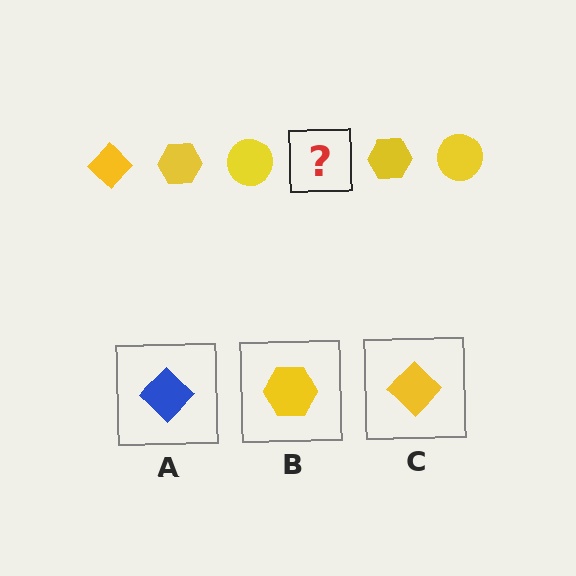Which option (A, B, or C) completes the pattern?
C.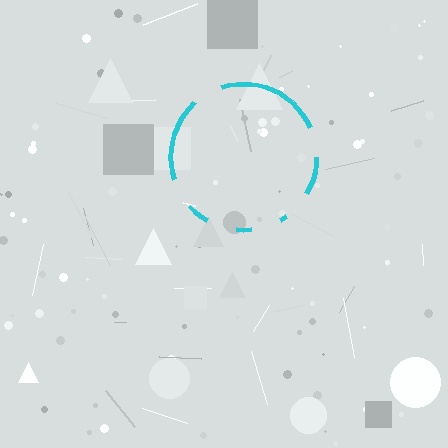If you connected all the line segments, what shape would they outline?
They would outline a circle.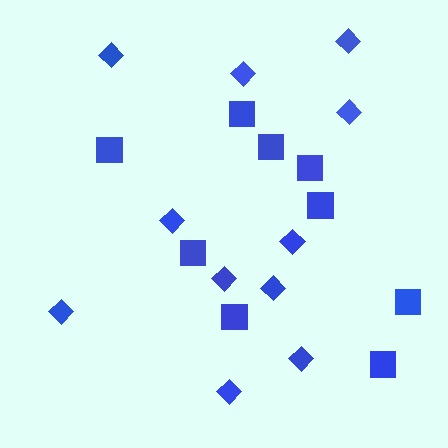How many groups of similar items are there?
There are 2 groups: one group of diamonds (11) and one group of squares (9).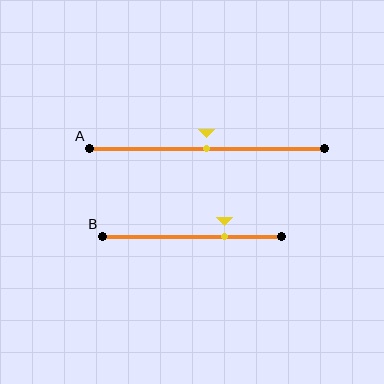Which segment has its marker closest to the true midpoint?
Segment A has its marker closest to the true midpoint.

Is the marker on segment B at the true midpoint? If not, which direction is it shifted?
No, the marker on segment B is shifted to the right by about 18% of the segment length.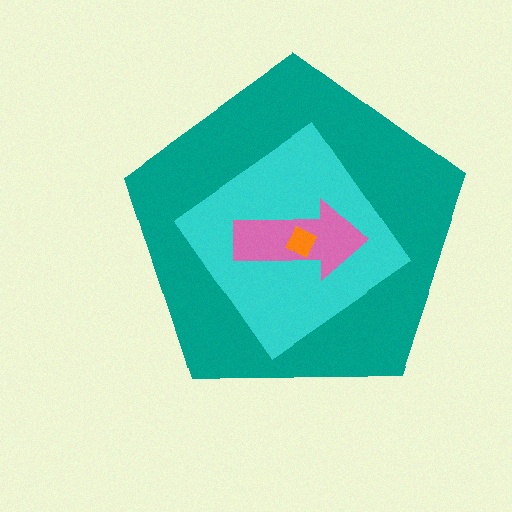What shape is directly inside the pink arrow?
The orange square.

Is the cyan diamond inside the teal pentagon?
Yes.